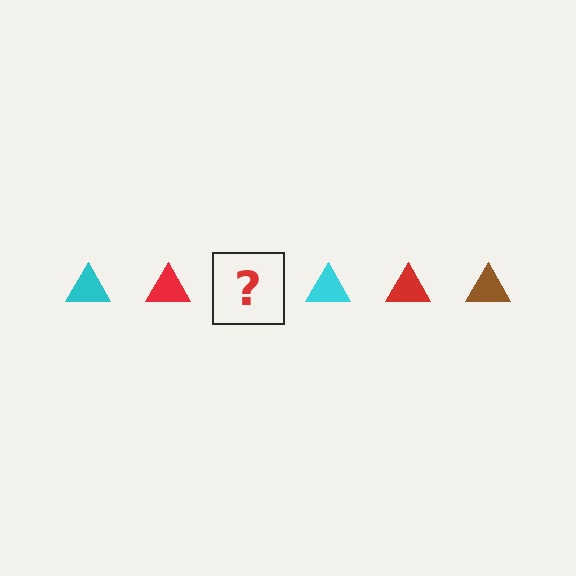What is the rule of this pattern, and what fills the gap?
The rule is that the pattern cycles through cyan, red, brown triangles. The gap should be filled with a brown triangle.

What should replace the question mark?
The question mark should be replaced with a brown triangle.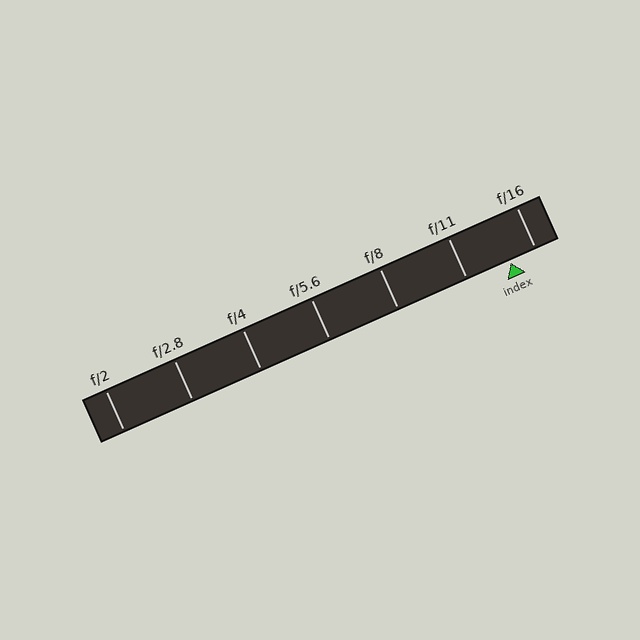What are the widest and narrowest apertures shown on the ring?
The widest aperture shown is f/2 and the narrowest is f/16.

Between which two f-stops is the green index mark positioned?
The index mark is between f/11 and f/16.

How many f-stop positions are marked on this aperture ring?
There are 7 f-stop positions marked.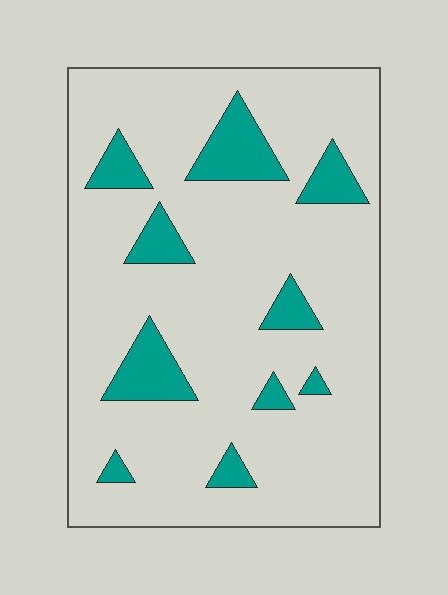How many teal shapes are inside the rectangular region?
10.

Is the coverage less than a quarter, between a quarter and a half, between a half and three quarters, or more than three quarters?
Less than a quarter.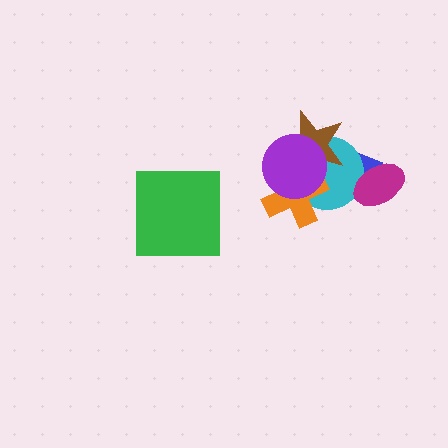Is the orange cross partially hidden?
Yes, it is partially covered by another shape.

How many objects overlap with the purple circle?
3 objects overlap with the purple circle.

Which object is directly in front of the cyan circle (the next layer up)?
The orange cross is directly in front of the cyan circle.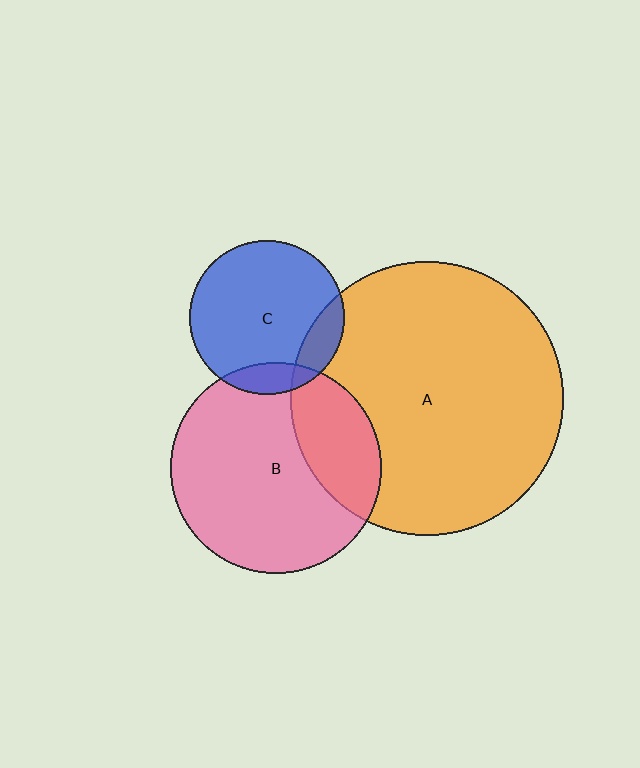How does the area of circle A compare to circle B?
Approximately 1.7 times.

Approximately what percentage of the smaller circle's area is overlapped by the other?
Approximately 25%.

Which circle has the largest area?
Circle A (orange).